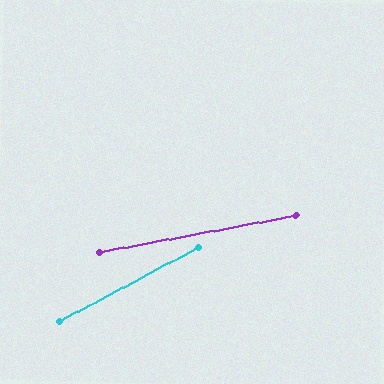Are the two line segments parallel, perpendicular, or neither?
Neither parallel nor perpendicular — they differ by about 18°.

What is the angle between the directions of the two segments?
Approximately 18 degrees.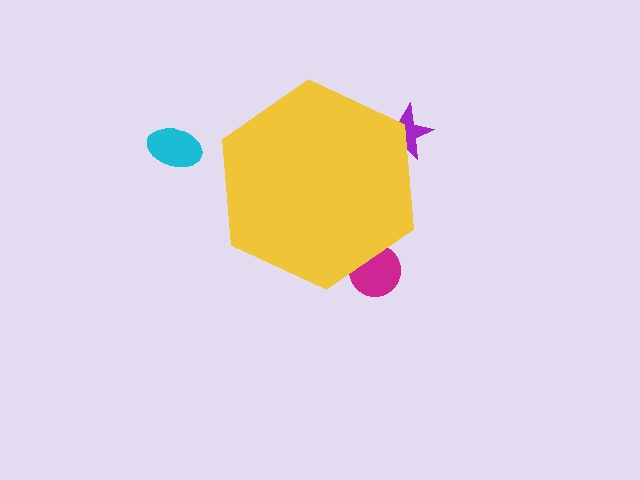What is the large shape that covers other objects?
A yellow hexagon.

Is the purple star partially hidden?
Yes, the purple star is partially hidden behind the yellow hexagon.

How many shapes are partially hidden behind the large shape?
2 shapes are partially hidden.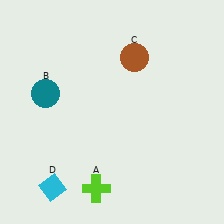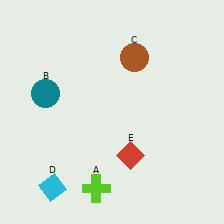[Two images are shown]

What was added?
A red diamond (E) was added in Image 2.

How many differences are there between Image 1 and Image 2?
There is 1 difference between the two images.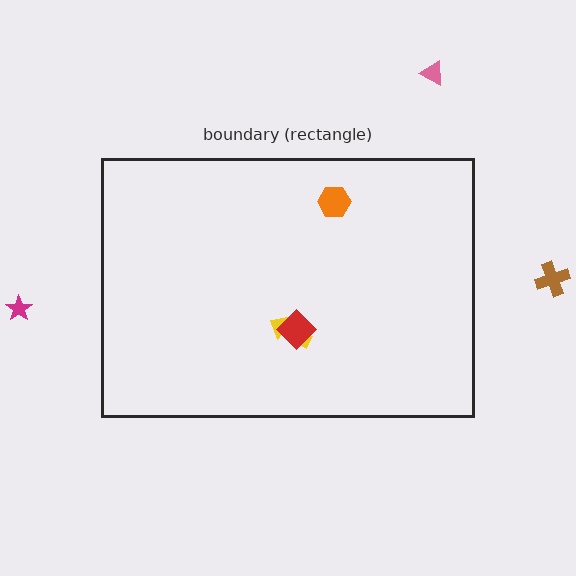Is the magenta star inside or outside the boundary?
Outside.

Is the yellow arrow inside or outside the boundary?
Inside.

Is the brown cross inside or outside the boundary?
Outside.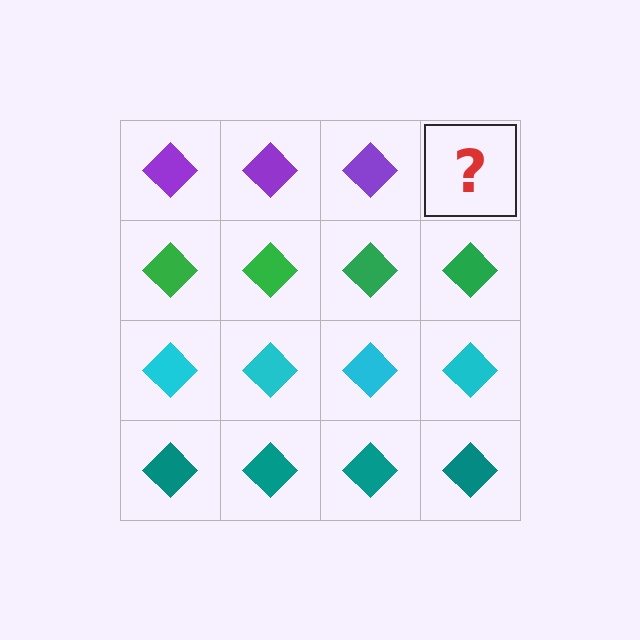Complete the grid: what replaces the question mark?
The question mark should be replaced with a purple diamond.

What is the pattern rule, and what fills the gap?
The rule is that each row has a consistent color. The gap should be filled with a purple diamond.